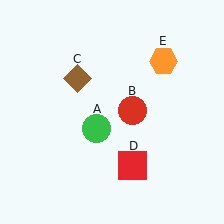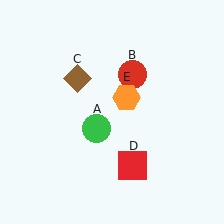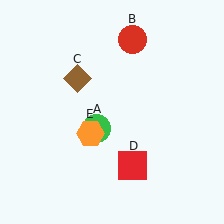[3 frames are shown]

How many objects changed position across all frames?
2 objects changed position: red circle (object B), orange hexagon (object E).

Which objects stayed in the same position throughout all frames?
Green circle (object A) and brown diamond (object C) and red square (object D) remained stationary.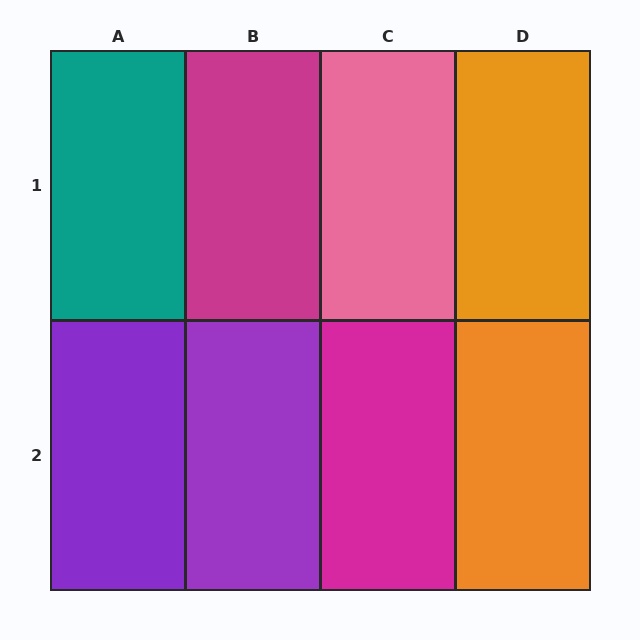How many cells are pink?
1 cell is pink.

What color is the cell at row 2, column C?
Magenta.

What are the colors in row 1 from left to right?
Teal, magenta, pink, orange.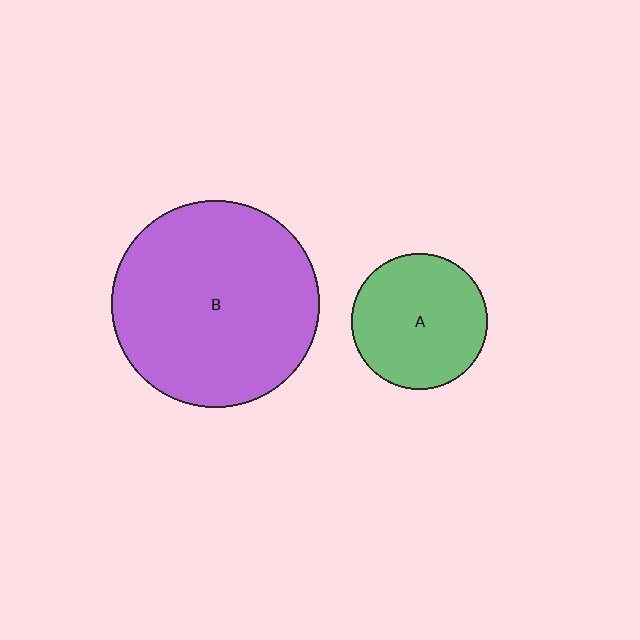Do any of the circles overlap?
No, none of the circles overlap.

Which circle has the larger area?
Circle B (purple).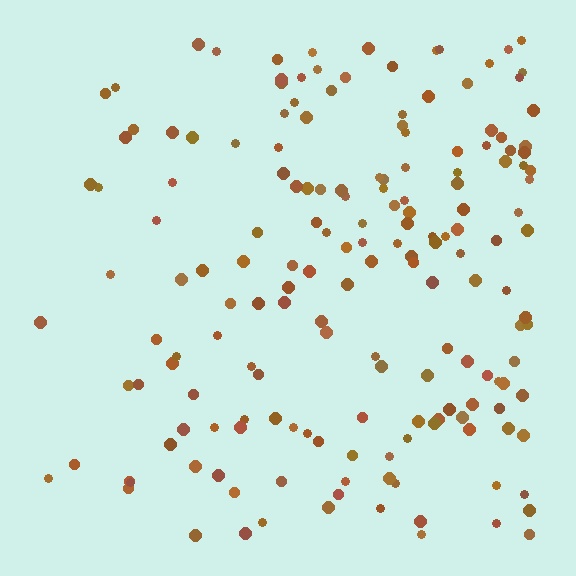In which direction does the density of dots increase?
From left to right, with the right side densest.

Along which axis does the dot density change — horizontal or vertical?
Horizontal.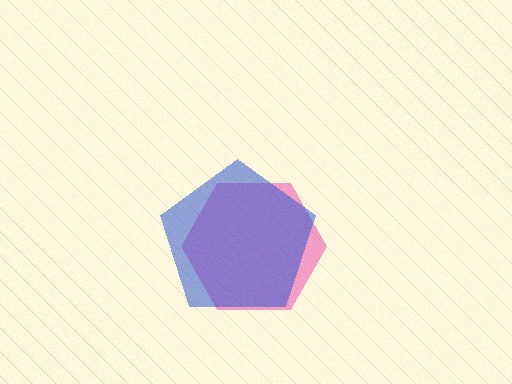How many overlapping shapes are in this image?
There are 2 overlapping shapes in the image.